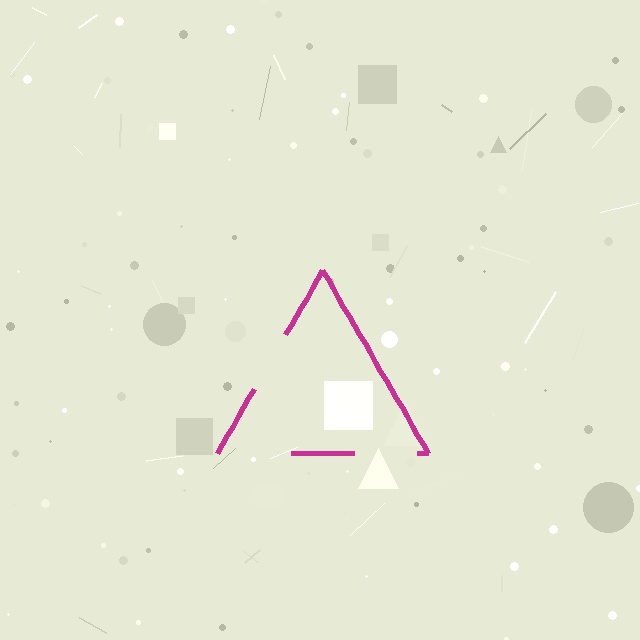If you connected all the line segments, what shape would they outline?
They would outline a triangle.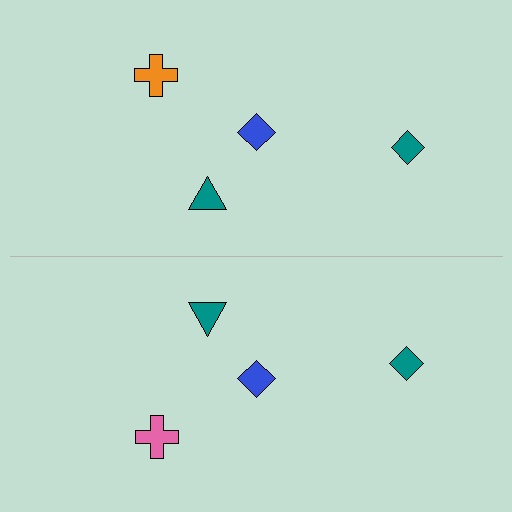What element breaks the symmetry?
The pink cross on the bottom side breaks the symmetry — its mirror counterpart is orange.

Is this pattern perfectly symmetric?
No, the pattern is not perfectly symmetric. The pink cross on the bottom side breaks the symmetry — its mirror counterpart is orange.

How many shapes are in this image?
There are 8 shapes in this image.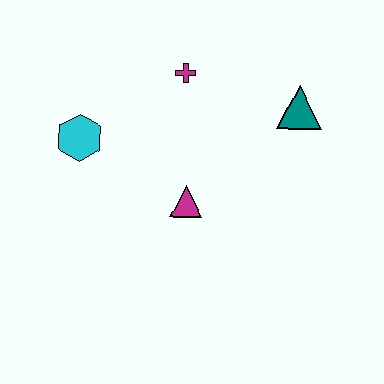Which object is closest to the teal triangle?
The magenta cross is closest to the teal triangle.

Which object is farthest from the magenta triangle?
The teal triangle is farthest from the magenta triangle.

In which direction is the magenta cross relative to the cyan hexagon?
The magenta cross is to the right of the cyan hexagon.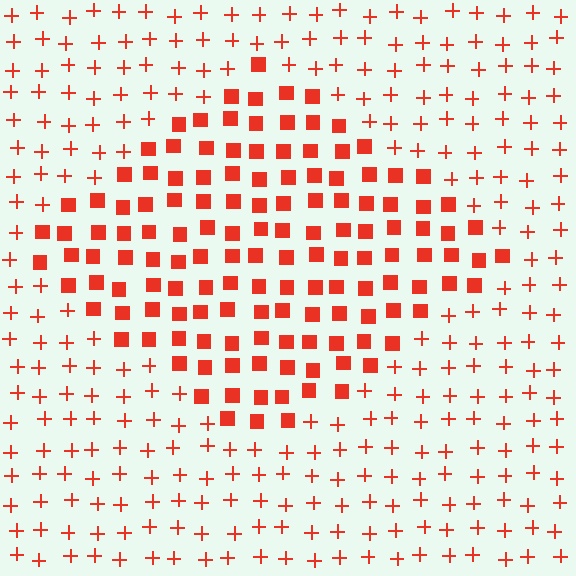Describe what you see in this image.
The image is filled with small red elements arranged in a uniform grid. A diamond-shaped region contains squares, while the surrounding area contains plus signs. The boundary is defined purely by the change in element shape.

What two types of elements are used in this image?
The image uses squares inside the diamond region and plus signs outside it.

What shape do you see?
I see a diamond.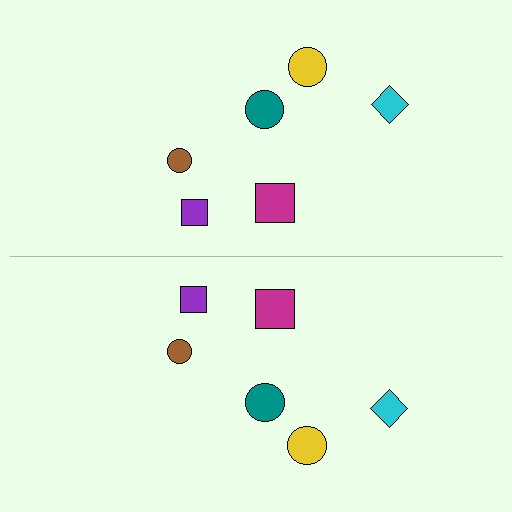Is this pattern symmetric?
Yes, this pattern has bilateral (reflection) symmetry.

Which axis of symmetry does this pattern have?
The pattern has a horizontal axis of symmetry running through the center of the image.